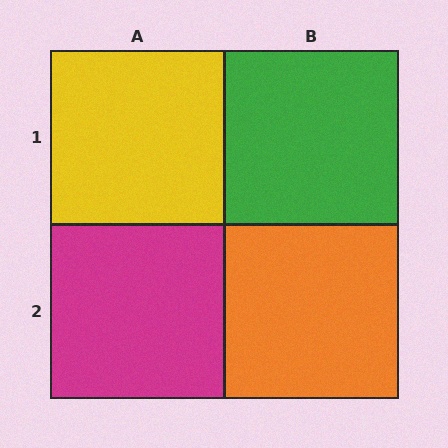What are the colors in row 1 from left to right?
Yellow, green.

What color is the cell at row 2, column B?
Orange.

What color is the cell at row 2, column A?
Magenta.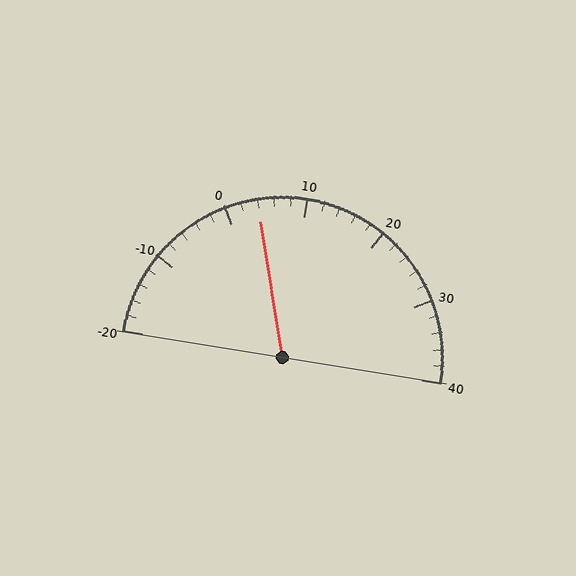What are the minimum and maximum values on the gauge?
The gauge ranges from -20 to 40.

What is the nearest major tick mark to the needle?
The nearest major tick mark is 0.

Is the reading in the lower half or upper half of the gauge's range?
The reading is in the lower half of the range (-20 to 40).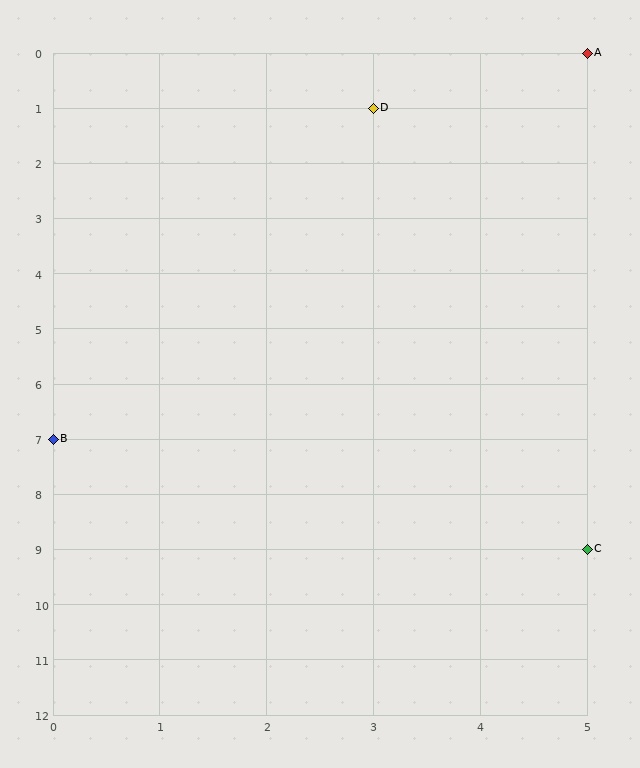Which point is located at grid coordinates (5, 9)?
Point C is at (5, 9).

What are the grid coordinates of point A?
Point A is at grid coordinates (5, 0).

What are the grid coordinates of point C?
Point C is at grid coordinates (5, 9).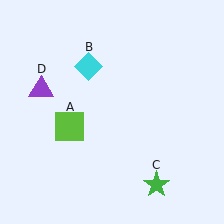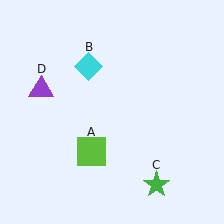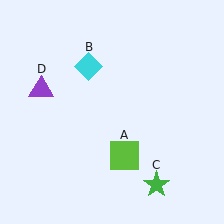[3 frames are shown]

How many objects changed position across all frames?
1 object changed position: lime square (object A).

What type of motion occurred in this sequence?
The lime square (object A) rotated counterclockwise around the center of the scene.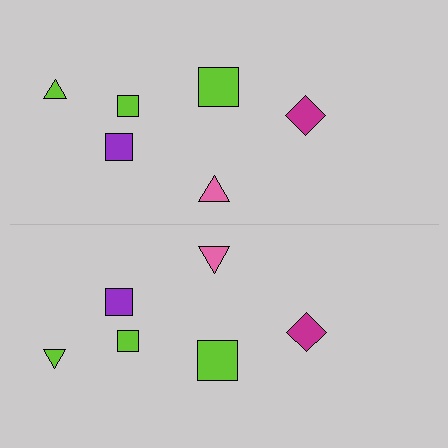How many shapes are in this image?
There are 12 shapes in this image.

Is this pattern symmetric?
Yes, this pattern has bilateral (reflection) symmetry.